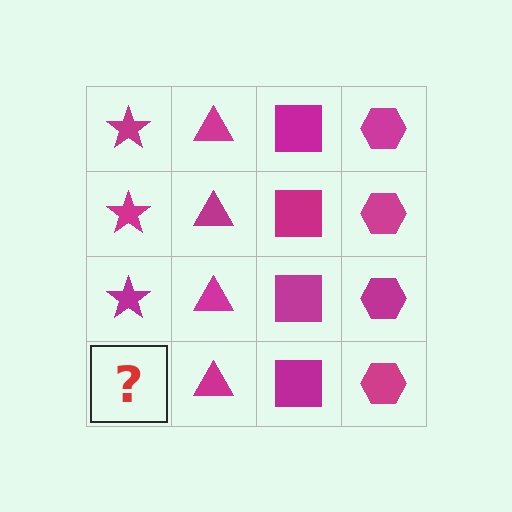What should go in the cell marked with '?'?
The missing cell should contain a magenta star.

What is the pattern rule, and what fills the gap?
The rule is that each column has a consistent shape. The gap should be filled with a magenta star.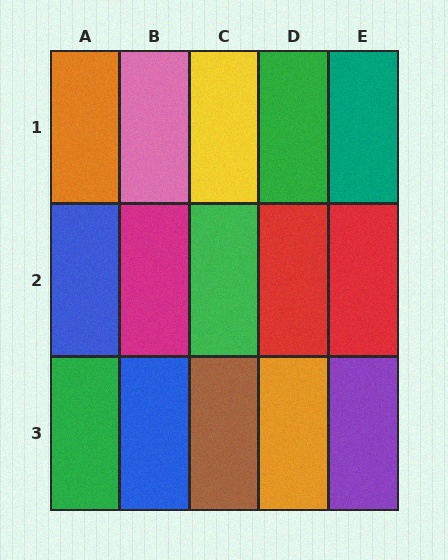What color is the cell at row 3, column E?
Purple.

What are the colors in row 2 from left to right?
Blue, magenta, green, red, red.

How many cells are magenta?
1 cell is magenta.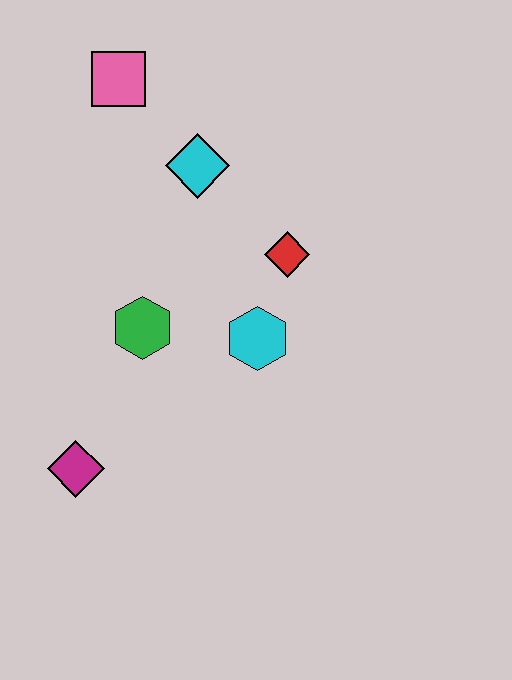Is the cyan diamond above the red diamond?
Yes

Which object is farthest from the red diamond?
The magenta diamond is farthest from the red diamond.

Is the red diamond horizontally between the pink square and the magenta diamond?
No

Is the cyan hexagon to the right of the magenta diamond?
Yes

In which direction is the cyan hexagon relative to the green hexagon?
The cyan hexagon is to the right of the green hexagon.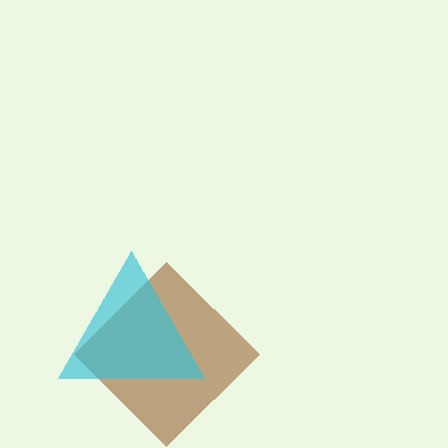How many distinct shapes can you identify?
There are 2 distinct shapes: a brown diamond, a cyan triangle.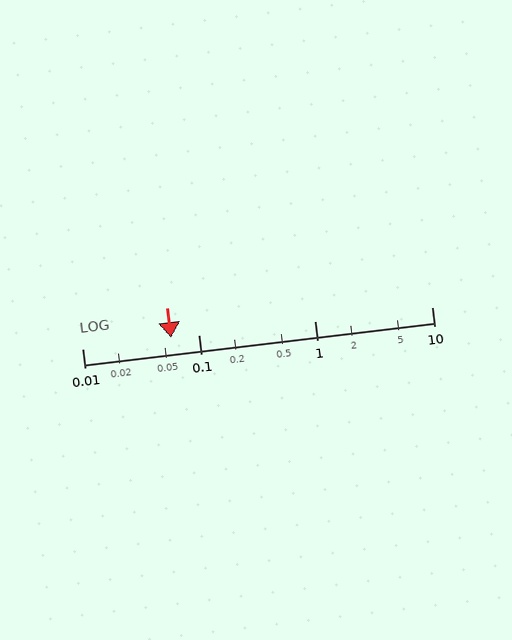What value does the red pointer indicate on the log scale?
The pointer indicates approximately 0.058.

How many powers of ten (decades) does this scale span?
The scale spans 3 decades, from 0.01 to 10.